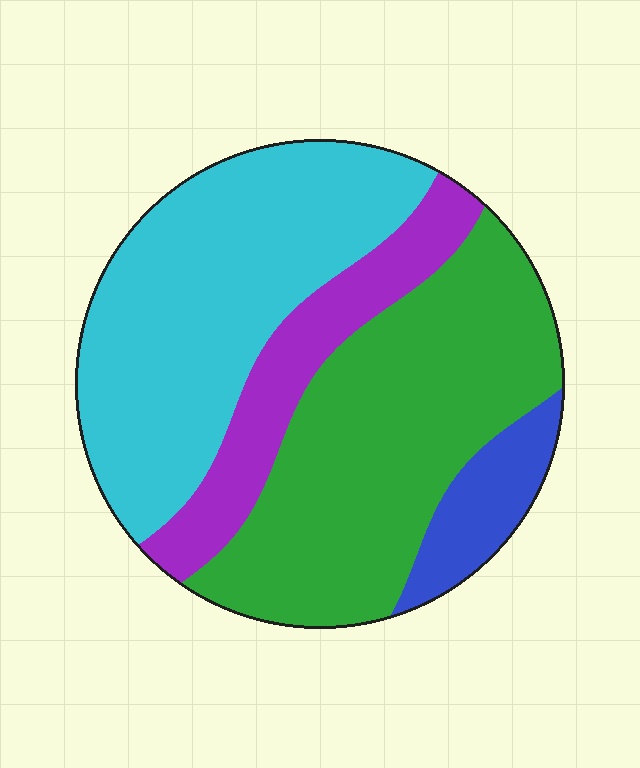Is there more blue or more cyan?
Cyan.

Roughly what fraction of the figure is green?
Green covers around 40% of the figure.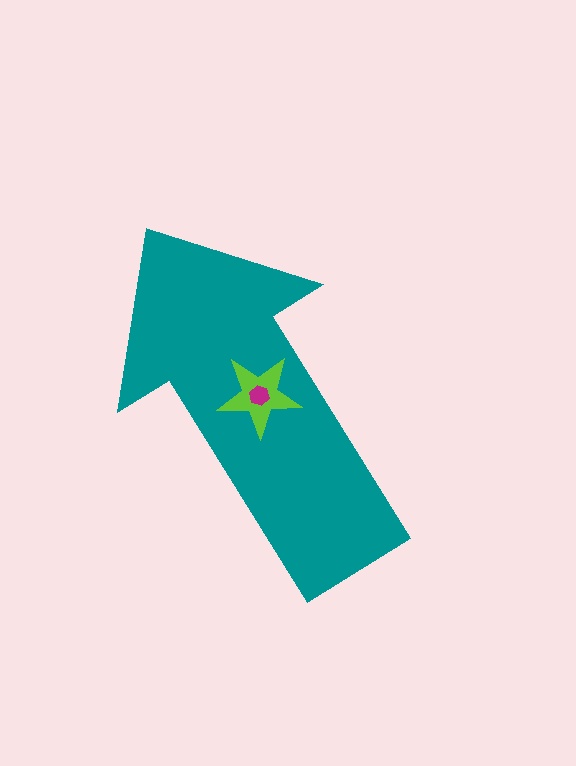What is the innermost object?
The magenta hexagon.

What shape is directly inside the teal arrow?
The lime star.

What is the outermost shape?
The teal arrow.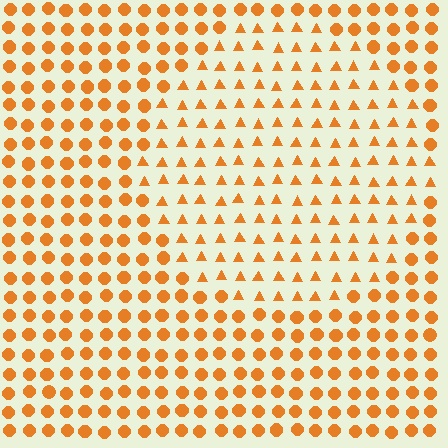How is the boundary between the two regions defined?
The boundary is defined by a change in element shape: triangles inside vs. circles outside. All elements share the same color and spacing.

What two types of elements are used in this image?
The image uses triangles inside the circle region and circles outside it.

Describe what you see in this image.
The image is filled with small orange elements arranged in a uniform grid. A circle-shaped region contains triangles, while the surrounding area contains circles. The boundary is defined purely by the change in element shape.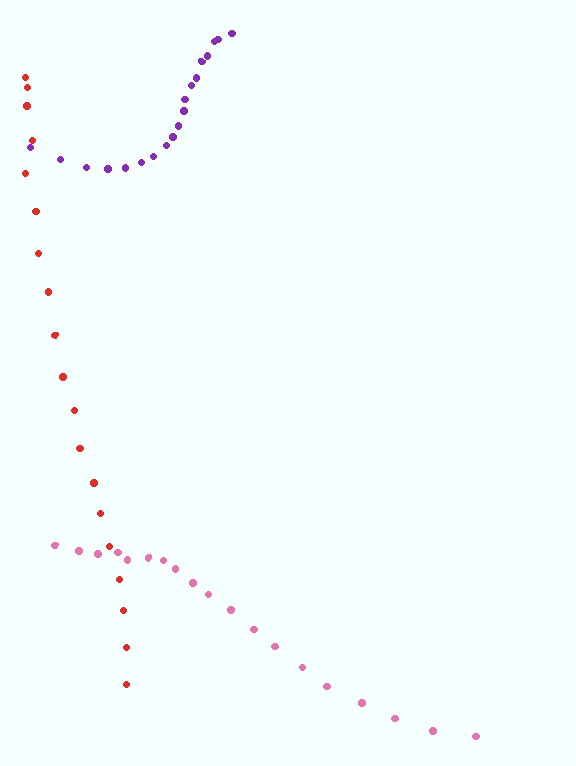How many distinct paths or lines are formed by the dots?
There are 3 distinct paths.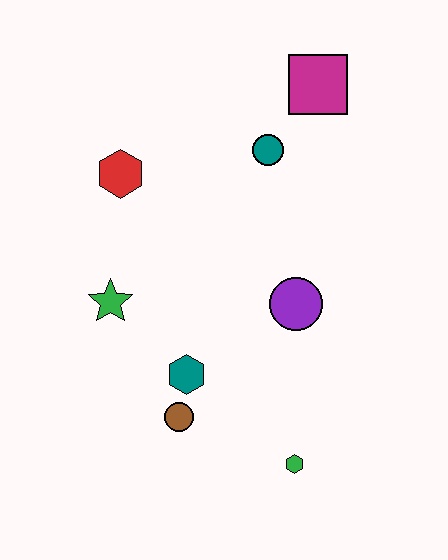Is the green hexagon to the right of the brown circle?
Yes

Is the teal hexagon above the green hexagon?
Yes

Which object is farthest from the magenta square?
The green hexagon is farthest from the magenta square.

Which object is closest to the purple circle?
The teal hexagon is closest to the purple circle.